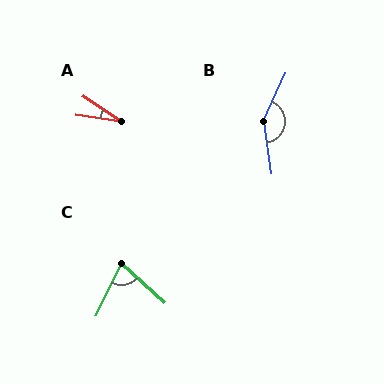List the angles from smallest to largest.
A (27°), C (74°), B (147°).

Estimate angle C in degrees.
Approximately 74 degrees.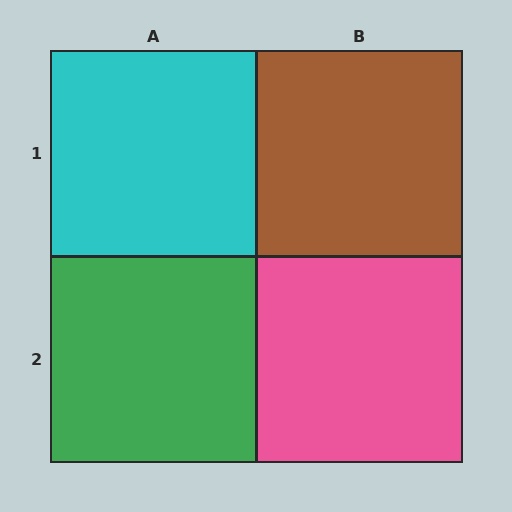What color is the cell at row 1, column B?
Brown.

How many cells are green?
1 cell is green.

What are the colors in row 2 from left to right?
Green, pink.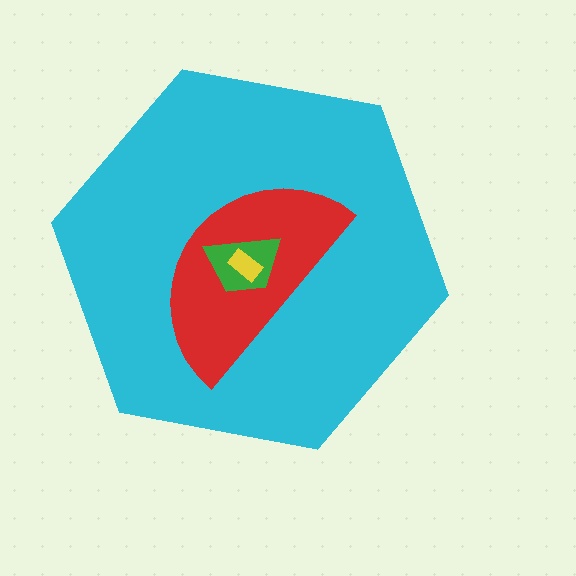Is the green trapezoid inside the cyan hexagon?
Yes.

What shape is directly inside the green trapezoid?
The yellow rectangle.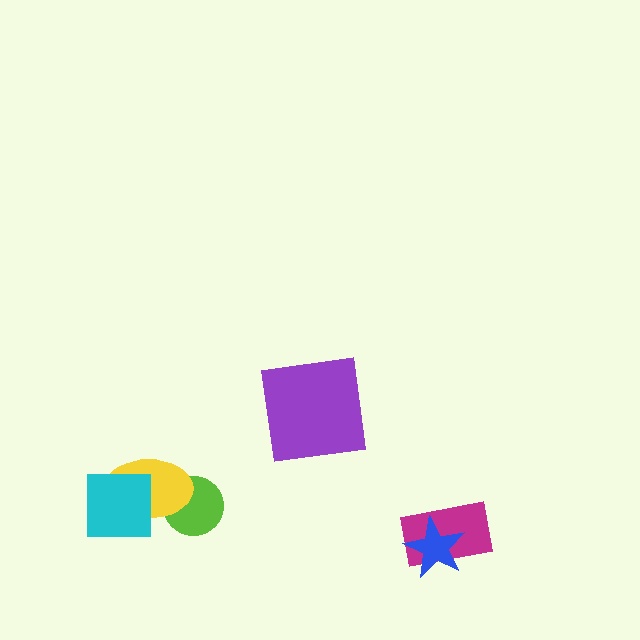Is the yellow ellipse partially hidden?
Yes, it is partially covered by another shape.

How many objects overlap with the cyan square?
1 object overlaps with the cyan square.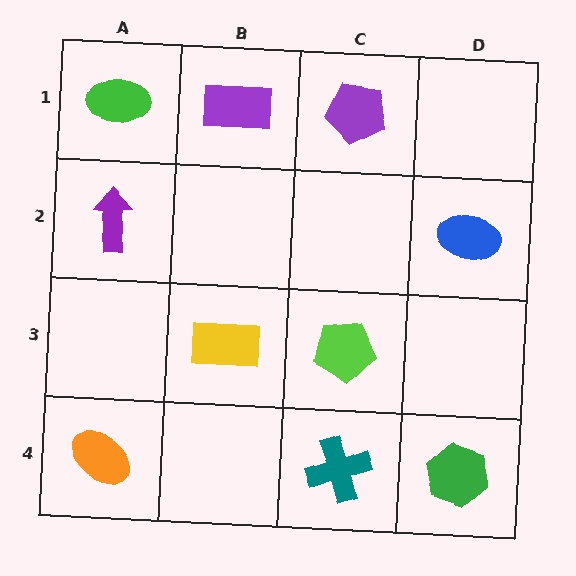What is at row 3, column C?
A lime pentagon.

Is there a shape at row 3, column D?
No, that cell is empty.